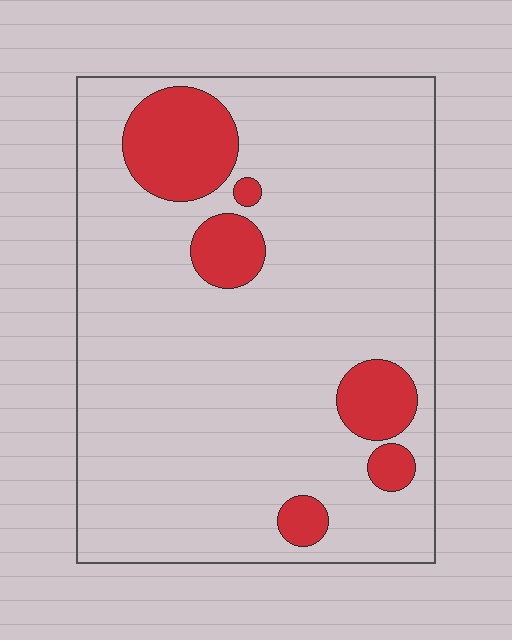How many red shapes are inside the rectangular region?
6.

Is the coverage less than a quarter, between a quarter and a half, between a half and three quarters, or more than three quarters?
Less than a quarter.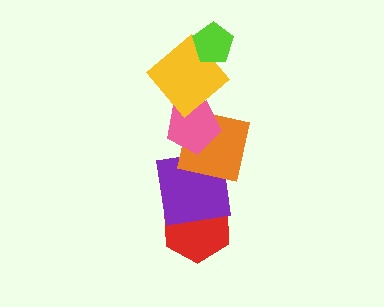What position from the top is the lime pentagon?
The lime pentagon is 1st from the top.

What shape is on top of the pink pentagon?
The yellow diamond is on top of the pink pentagon.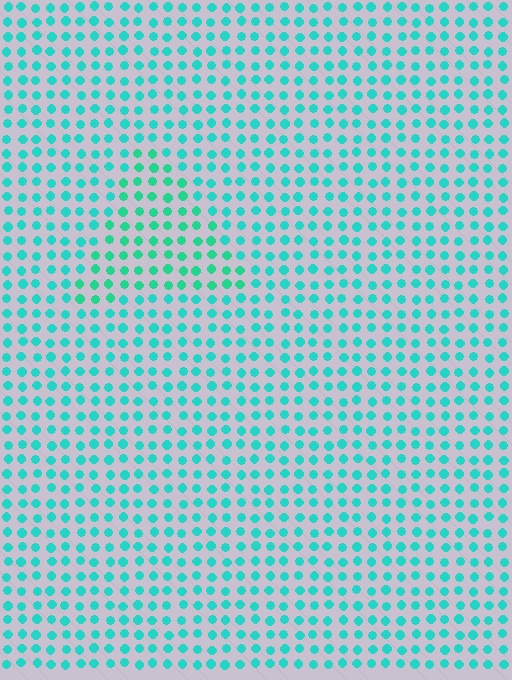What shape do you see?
I see a triangle.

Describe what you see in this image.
The image is filled with small cyan elements in a uniform arrangement. A triangle-shaped region is visible where the elements are tinted to a slightly different hue, forming a subtle color boundary.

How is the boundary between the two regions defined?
The boundary is defined purely by a slight shift in hue (about 19 degrees). Spacing, size, and orientation are identical on both sides.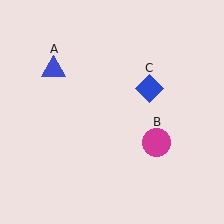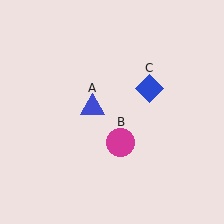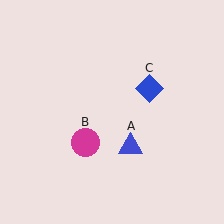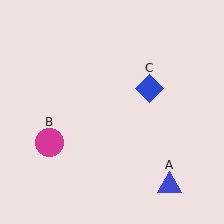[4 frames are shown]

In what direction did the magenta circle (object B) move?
The magenta circle (object B) moved left.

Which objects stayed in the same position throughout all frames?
Blue diamond (object C) remained stationary.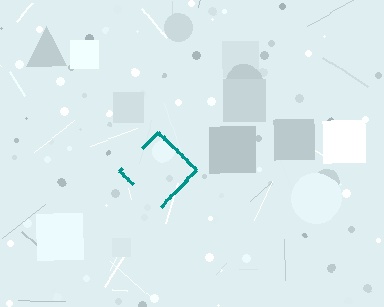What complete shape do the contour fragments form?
The contour fragments form a diamond.